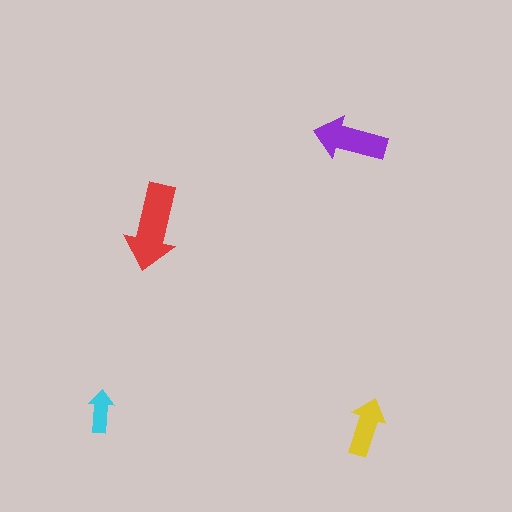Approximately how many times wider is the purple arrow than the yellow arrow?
About 1.5 times wider.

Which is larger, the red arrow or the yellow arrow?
The red one.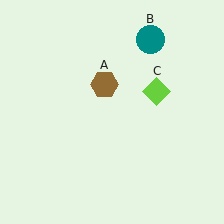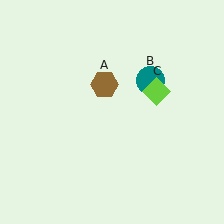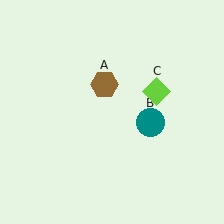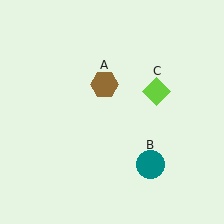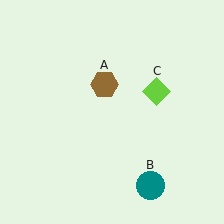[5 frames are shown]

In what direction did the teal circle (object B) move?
The teal circle (object B) moved down.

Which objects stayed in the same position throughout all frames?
Brown hexagon (object A) and lime diamond (object C) remained stationary.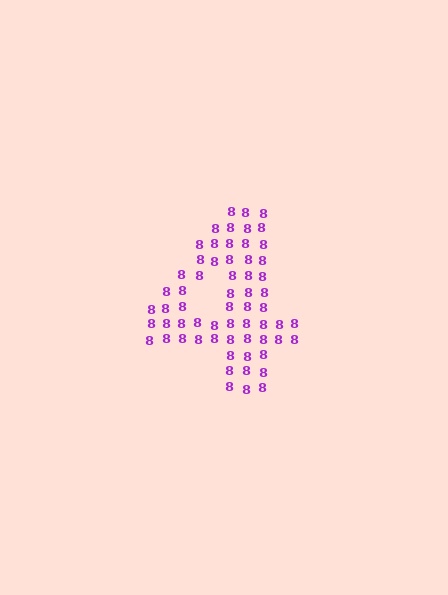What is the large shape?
The large shape is the digit 4.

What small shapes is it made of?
It is made of small digit 8's.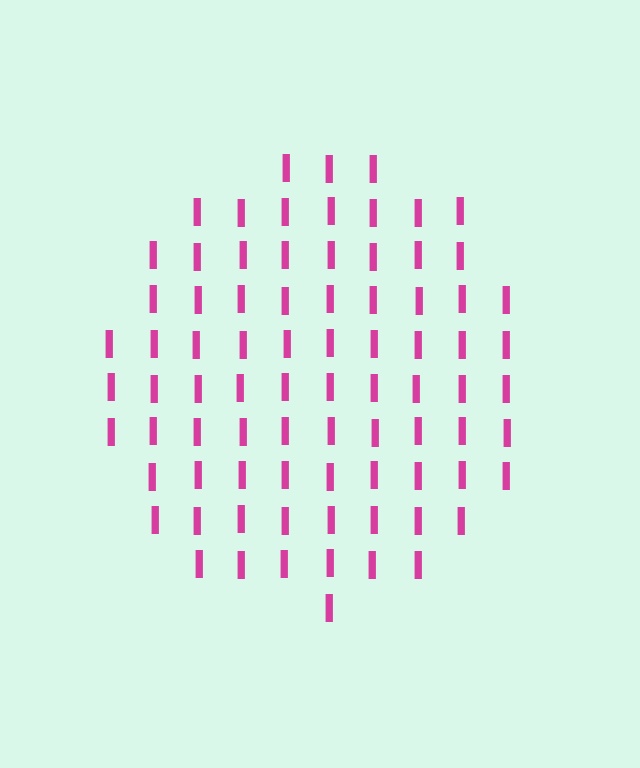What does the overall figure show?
The overall figure shows a circle.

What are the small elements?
The small elements are letter I's.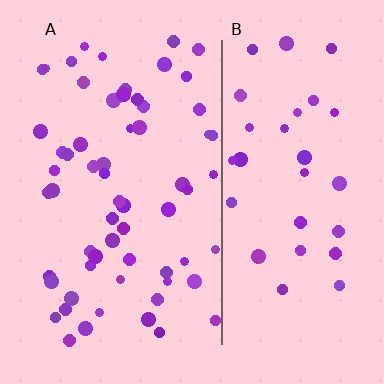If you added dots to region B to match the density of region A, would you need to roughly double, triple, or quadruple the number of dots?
Approximately double.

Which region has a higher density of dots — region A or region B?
A (the left).